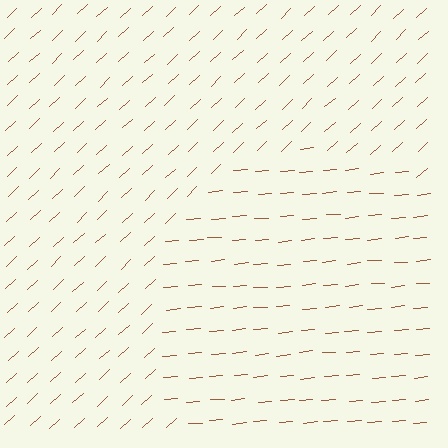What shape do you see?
I see a circle.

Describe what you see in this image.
The image is filled with small brown line segments. A circle region in the image has lines oriented differently from the surrounding lines, creating a visible texture boundary.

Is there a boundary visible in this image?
Yes, there is a texture boundary formed by a change in line orientation.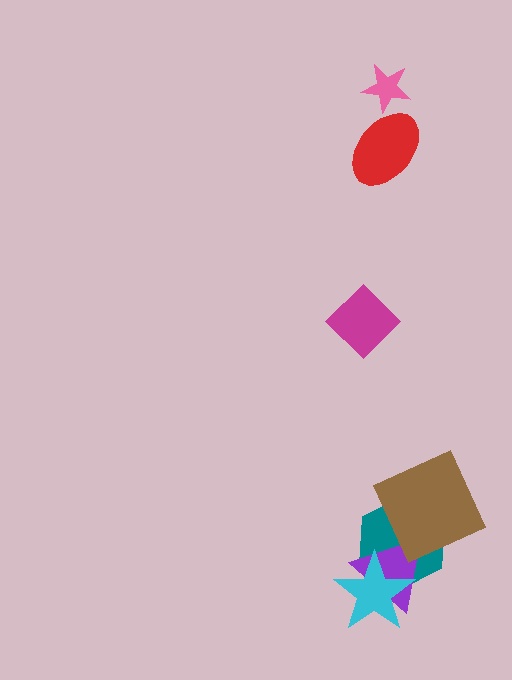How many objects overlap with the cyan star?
2 objects overlap with the cyan star.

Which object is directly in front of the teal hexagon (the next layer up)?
The purple triangle is directly in front of the teal hexagon.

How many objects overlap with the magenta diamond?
0 objects overlap with the magenta diamond.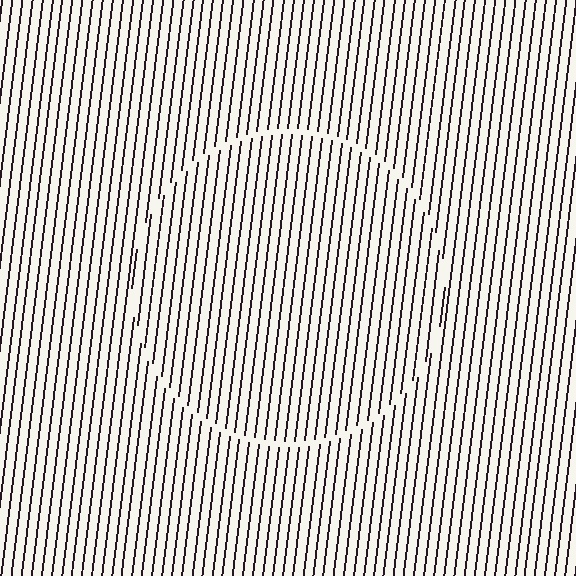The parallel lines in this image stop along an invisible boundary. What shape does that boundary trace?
An illusory circle. The interior of the shape contains the same grating, shifted by half a period — the contour is defined by the phase discontinuity where line-ends from the inner and outer gratings abut.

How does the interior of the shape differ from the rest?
The interior of the shape contains the same grating, shifted by half a period — the contour is defined by the phase discontinuity where line-ends from the inner and outer gratings abut.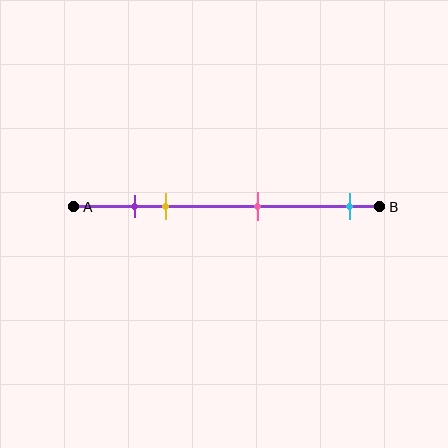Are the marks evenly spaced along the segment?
No, the marks are not evenly spaced.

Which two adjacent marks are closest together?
The purple and yellow marks are the closest adjacent pair.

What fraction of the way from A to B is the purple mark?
The purple mark is approximately 20% (0.2) of the way from A to B.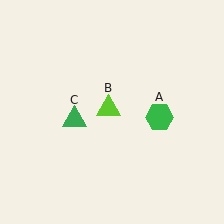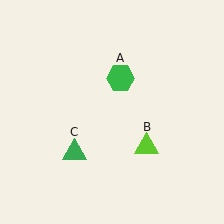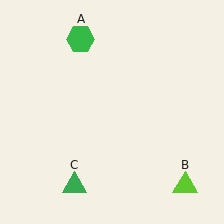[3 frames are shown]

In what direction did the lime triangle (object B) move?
The lime triangle (object B) moved down and to the right.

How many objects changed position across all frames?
3 objects changed position: green hexagon (object A), lime triangle (object B), green triangle (object C).